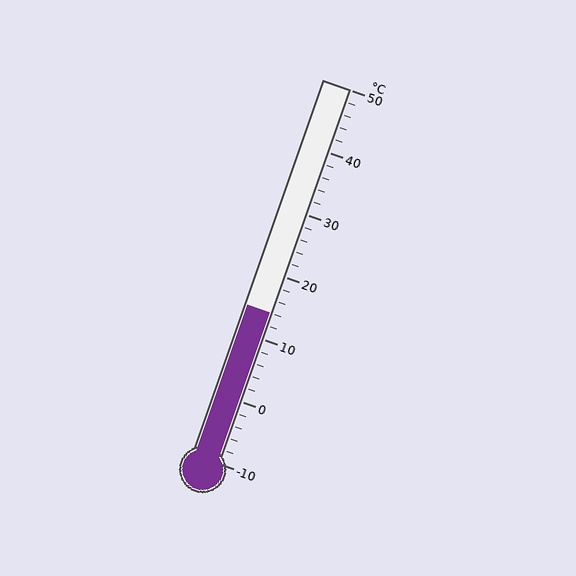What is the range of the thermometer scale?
The thermometer scale ranges from -10°C to 50°C.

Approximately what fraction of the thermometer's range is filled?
The thermometer is filled to approximately 40% of its range.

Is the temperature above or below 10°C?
The temperature is above 10°C.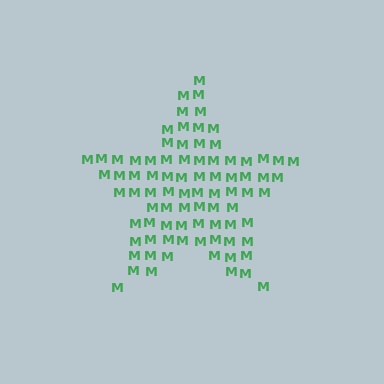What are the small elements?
The small elements are letter M's.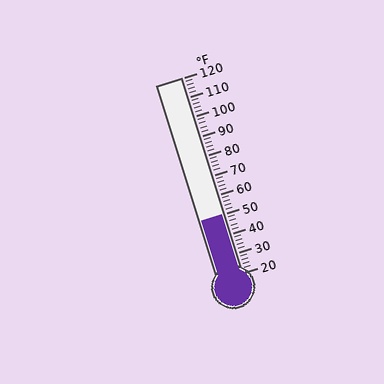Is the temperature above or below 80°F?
The temperature is below 80°F.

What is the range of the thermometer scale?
The thermometer scale ranges from 20°F to 120°F.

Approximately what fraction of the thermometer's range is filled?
The thermometer is filled to approximately 30% of its range.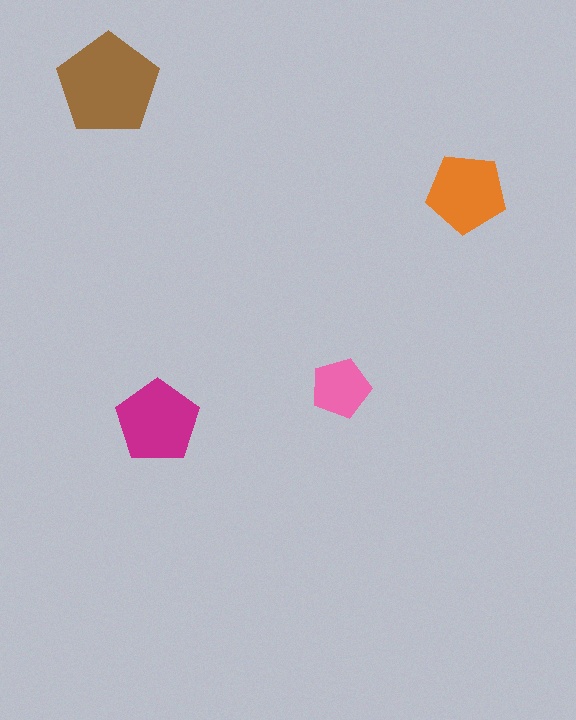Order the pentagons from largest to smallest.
the brown one, the magenta one, the orange one, the pink one.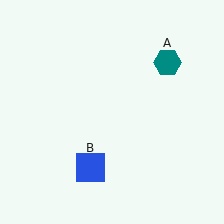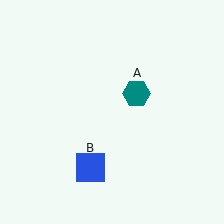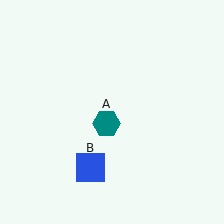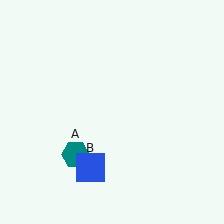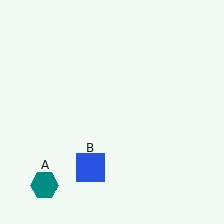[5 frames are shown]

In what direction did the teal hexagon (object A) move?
The teal hexagon (object A) moved down and to the left.